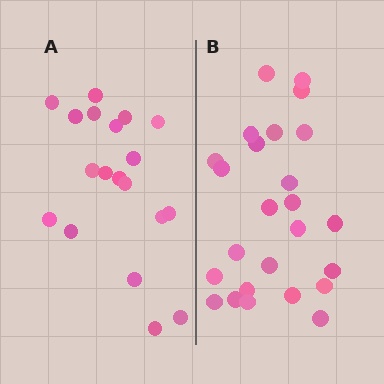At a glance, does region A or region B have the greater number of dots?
Region B (the right region) has more dots.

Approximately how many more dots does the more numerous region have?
Region B has about 6 more dots than region A.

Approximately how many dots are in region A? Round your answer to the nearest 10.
About 20 dots. (The exact count is 19, which rounds to 20.)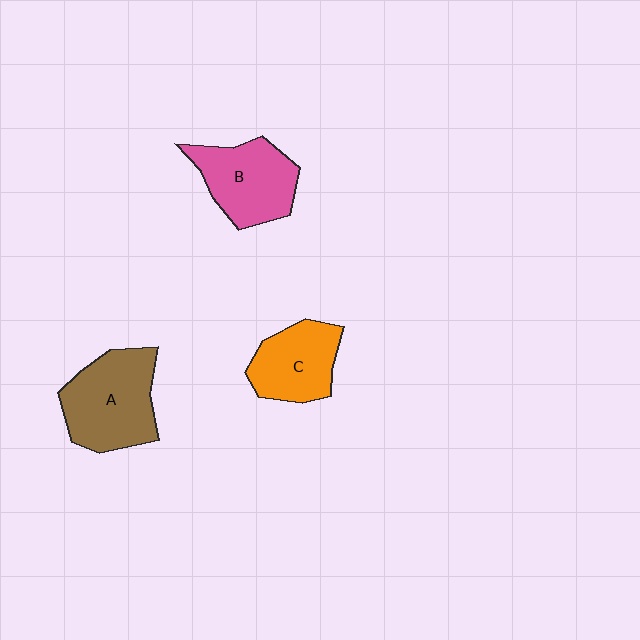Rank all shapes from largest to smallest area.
From largest to smallest: A (brown), B (pink), C (orange).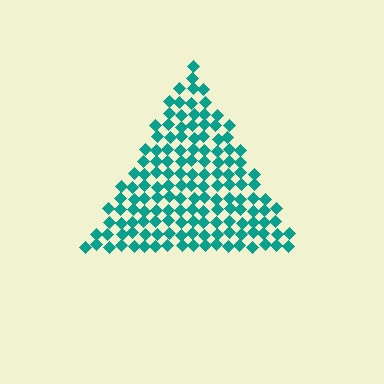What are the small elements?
The small elements are diamonds.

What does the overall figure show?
The overall figure shows a triangle.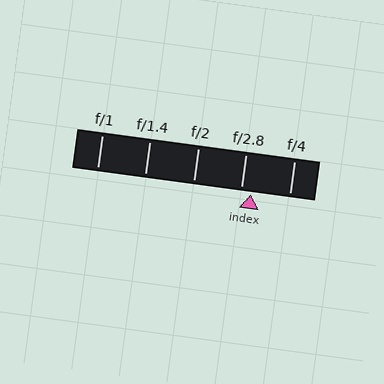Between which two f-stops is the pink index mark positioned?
The index mark is between f/2.8 and f/4.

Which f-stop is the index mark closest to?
The index mark is closest to f/2.8.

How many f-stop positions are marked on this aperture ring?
There are 5 f-stop positions marked.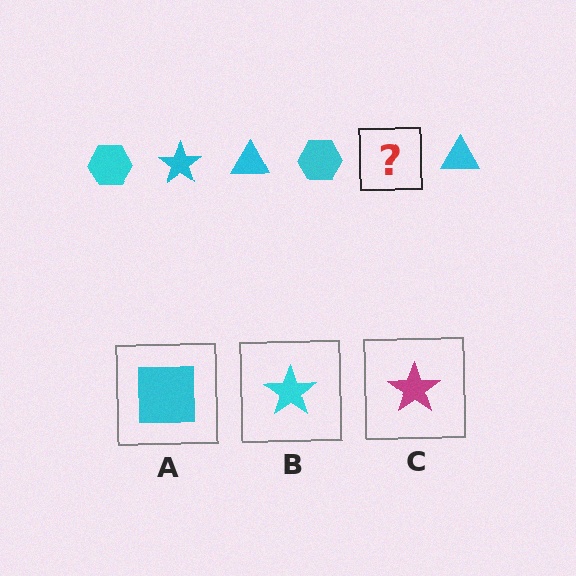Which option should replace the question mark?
Option B.